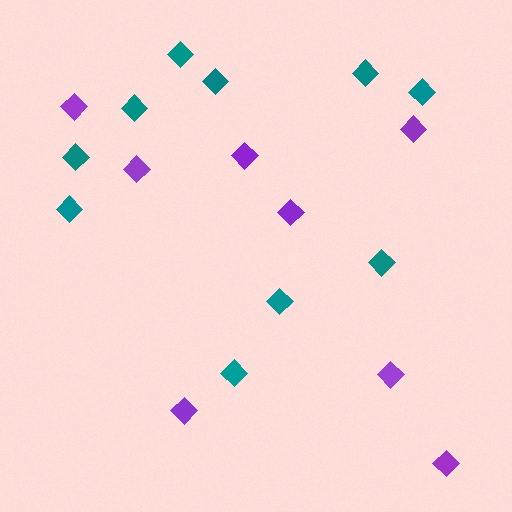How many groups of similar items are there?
There are 2 groups: one group of teal diamonds (10) and one group of purple diamonds (8).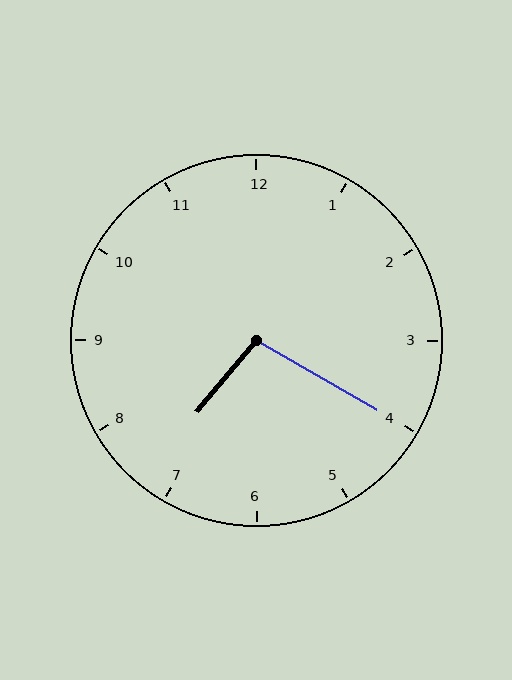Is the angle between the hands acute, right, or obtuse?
It is obtuse.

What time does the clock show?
7:20.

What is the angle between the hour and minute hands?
Approximately 100 degrees.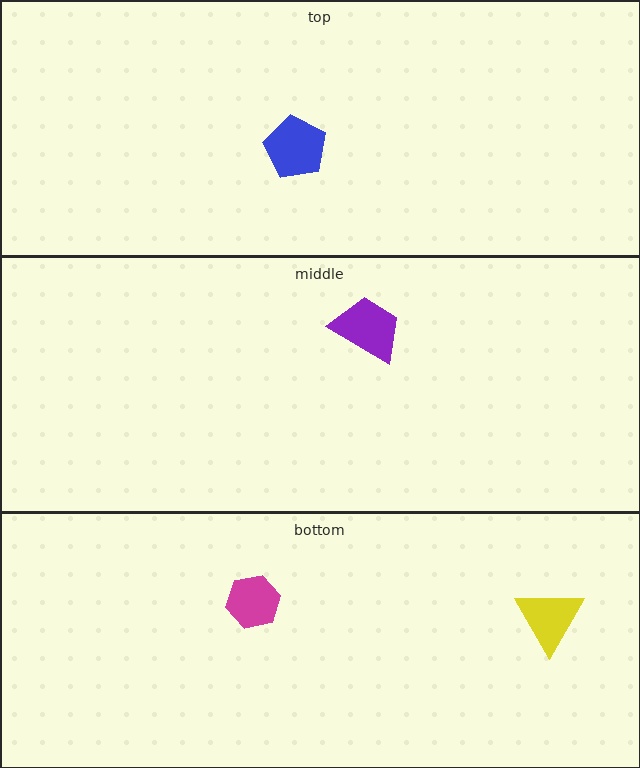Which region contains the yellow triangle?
The bottom region.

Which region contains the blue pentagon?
The top region.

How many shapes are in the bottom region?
2.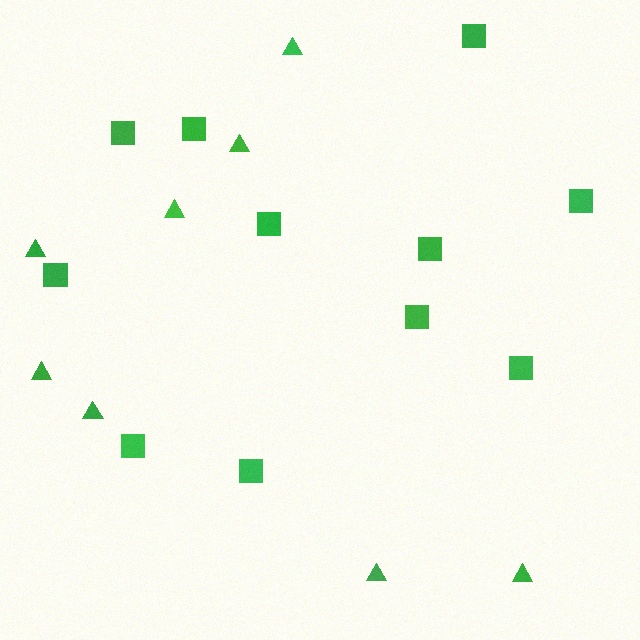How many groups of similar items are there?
There are 2 groups: one group of squares (11) and one group of triangles (8).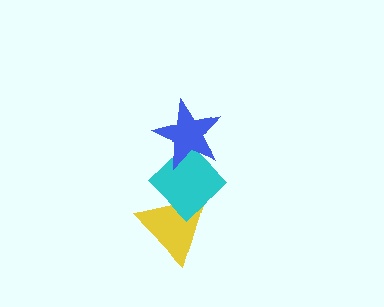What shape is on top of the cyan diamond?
The blue star is on top of the cyan diamond.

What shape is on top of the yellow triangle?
The cyan diamond is on top of the yellow triangle.